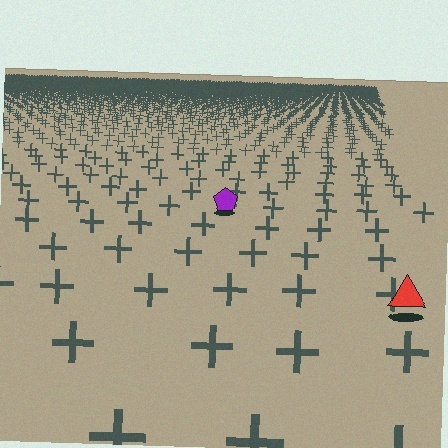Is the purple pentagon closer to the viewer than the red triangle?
No. The red triangle is closer — you can tell from the texture gradient: the ground texture is coarser near it.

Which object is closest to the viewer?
The red triangle is closest. The texture marks near it are larger and more spread out.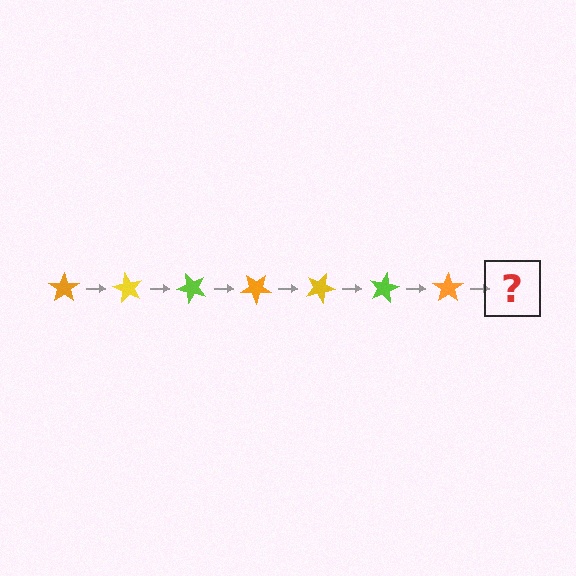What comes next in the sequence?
The next element should be a yellow star, rotated 420 degrees from the start.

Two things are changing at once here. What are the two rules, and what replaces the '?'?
The two rules are that it rotates 60 degrees each step and the color cycles through orange, yellow, and lime. The '?' should be a yellow star, rotated 420 degrees from the start.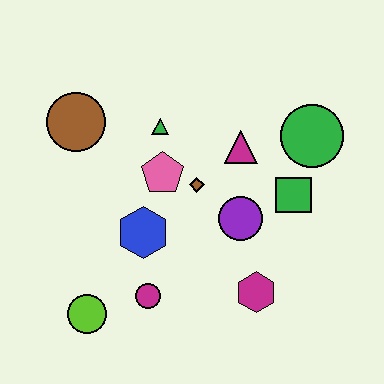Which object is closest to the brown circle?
The green triangle is closest to the brown circle.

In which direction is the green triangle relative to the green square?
The green triangle is to the left of the green square.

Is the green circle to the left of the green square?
No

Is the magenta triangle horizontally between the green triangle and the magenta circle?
No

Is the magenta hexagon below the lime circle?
No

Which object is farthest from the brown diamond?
The lime circle is farthest from the brown diamond.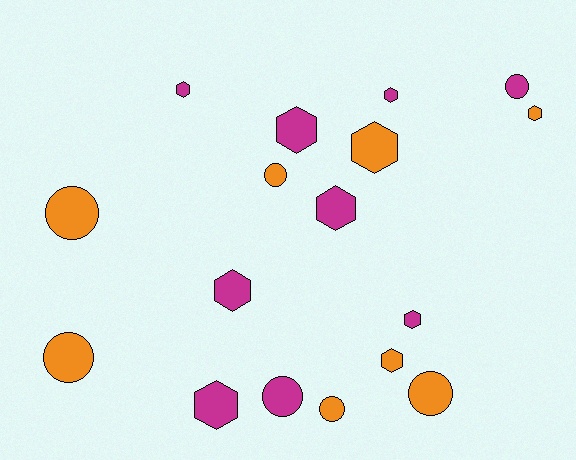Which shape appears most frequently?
Hexagon, with 10 objects.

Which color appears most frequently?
Magenta, with 9 objects.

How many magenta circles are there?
There are 2 magenta circles.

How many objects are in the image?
There are 17 objects.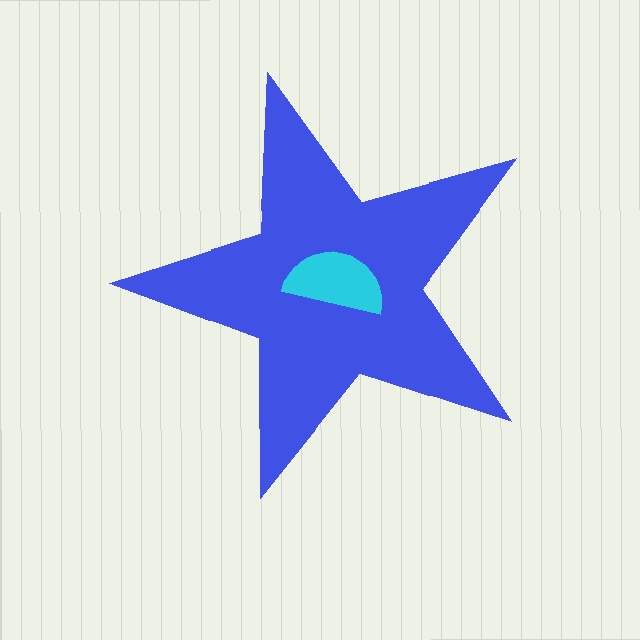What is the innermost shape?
The cyan semicircle.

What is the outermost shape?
The blue star.